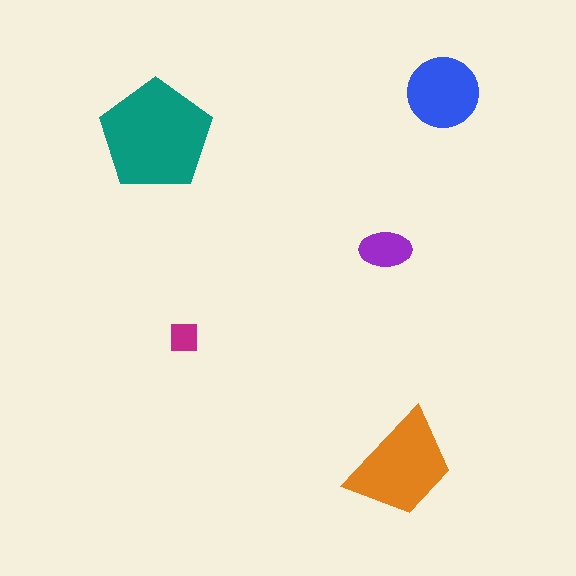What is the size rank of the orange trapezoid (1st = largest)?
2nd.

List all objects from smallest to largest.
The magenta square, the purple ellipse, the blue circle, the orange trapezoid, the teal pentagon.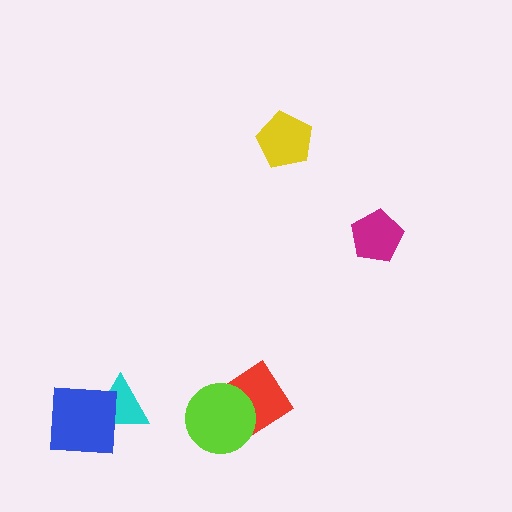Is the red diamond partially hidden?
Yes, it is partially covered by another shape.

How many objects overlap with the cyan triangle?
1 object overlaps with the cyan triangle.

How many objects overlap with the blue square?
1 object overlaps with the blue square.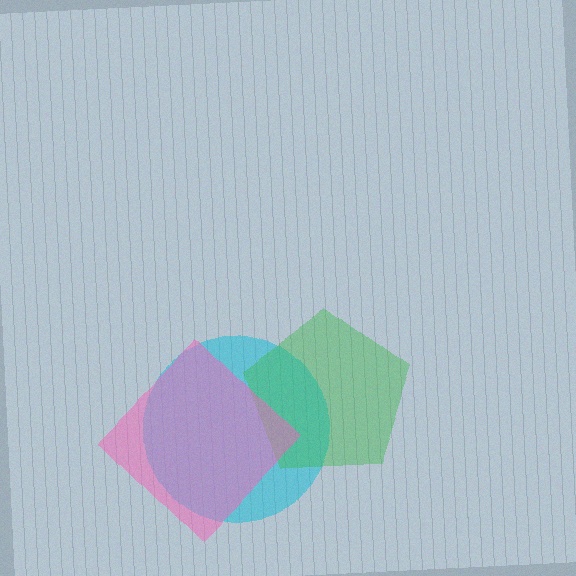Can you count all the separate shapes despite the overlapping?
Yes, there are 3 separate shapes.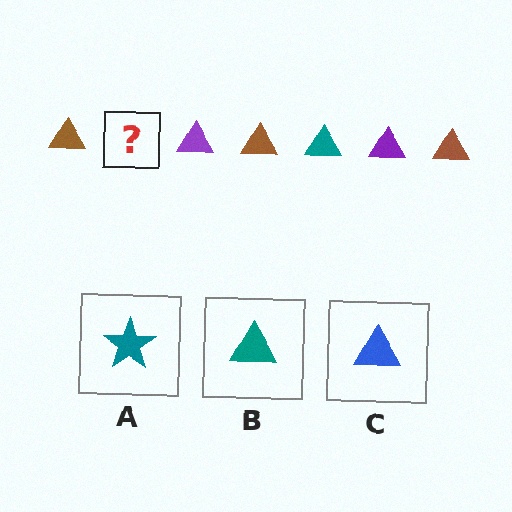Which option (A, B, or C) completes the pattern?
B.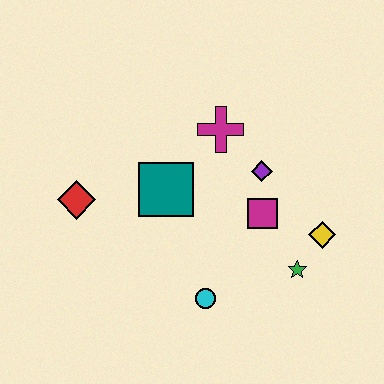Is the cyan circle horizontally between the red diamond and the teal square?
No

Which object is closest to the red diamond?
The teal square is closest to the red diamond.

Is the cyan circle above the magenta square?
No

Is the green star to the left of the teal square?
No